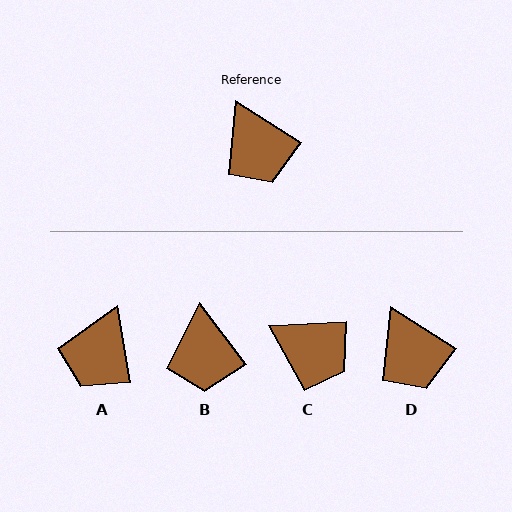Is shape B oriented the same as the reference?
No, it is off by about 21 degrees.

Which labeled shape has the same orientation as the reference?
D.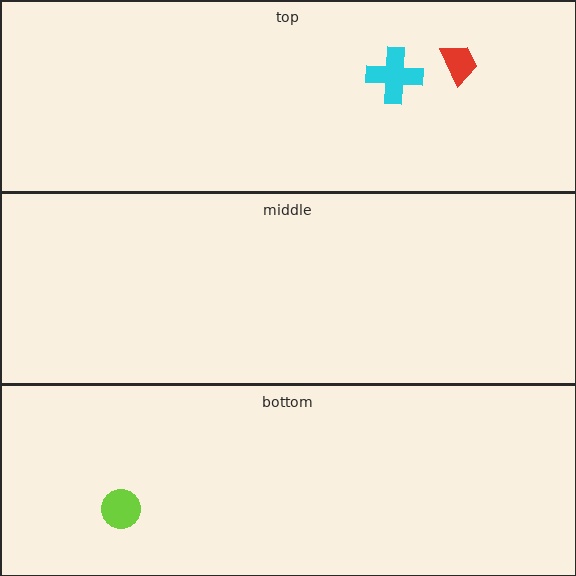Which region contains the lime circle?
The bottom region.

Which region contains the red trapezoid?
The top region.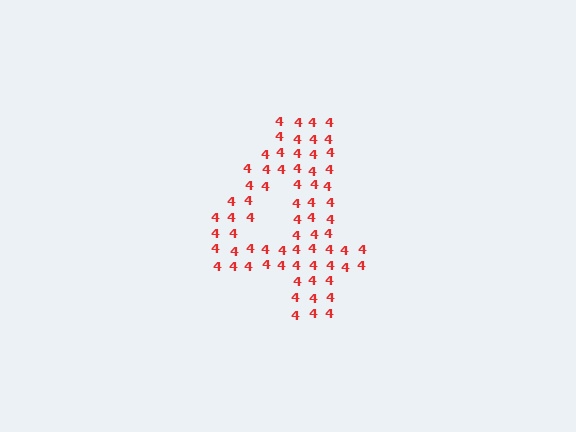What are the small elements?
The small elements are digit 4's.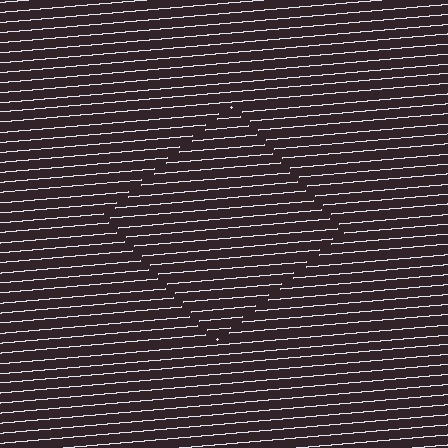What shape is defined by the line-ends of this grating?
An illusory square. The interior of the shape contains the same grating, shifted by half a period — the contour is defined by the phase discontinuity where line-ends from the inner and outer gratings abut.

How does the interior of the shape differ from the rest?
The interior of the shape contains the same grating, shifted by half a period — the contour is defined by the phase discontinuity where line-ends from the inner and outer gratings abut.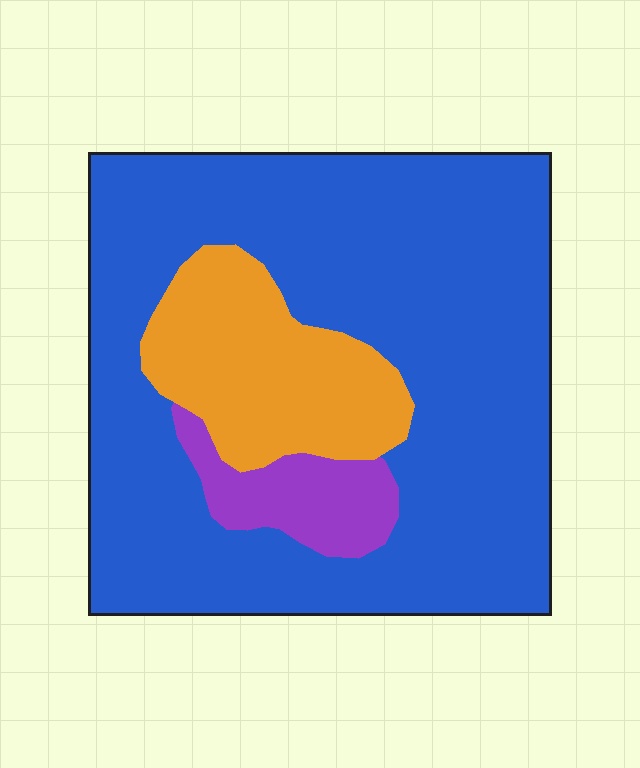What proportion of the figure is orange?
Orange covers around 20% of the figure.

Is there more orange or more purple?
Orange.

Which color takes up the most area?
Blue, at roughly 75%.